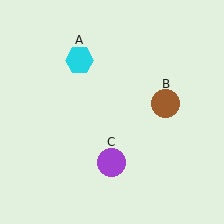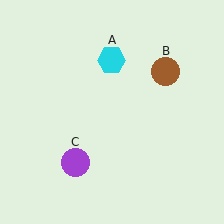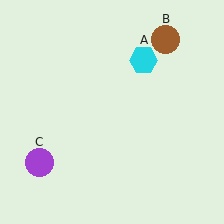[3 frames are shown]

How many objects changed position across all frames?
3 objects changed position: cyan hexagon (object A), brown circle (object B), purple circle (object C).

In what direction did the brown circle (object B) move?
The brown circle (object B) moved up.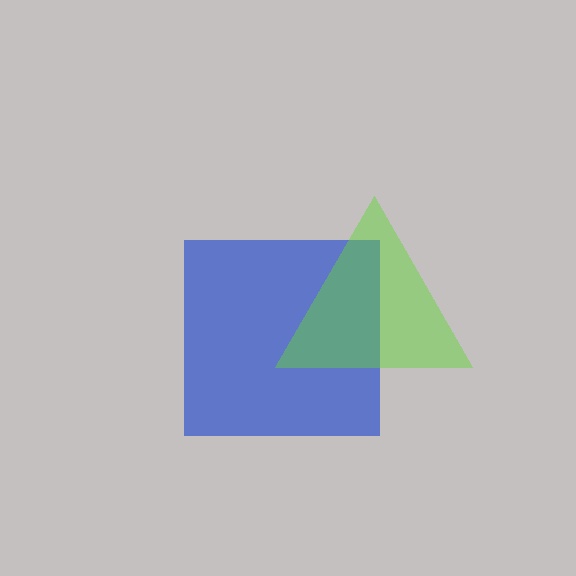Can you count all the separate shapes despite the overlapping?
Yes, there are 2 separate shapes.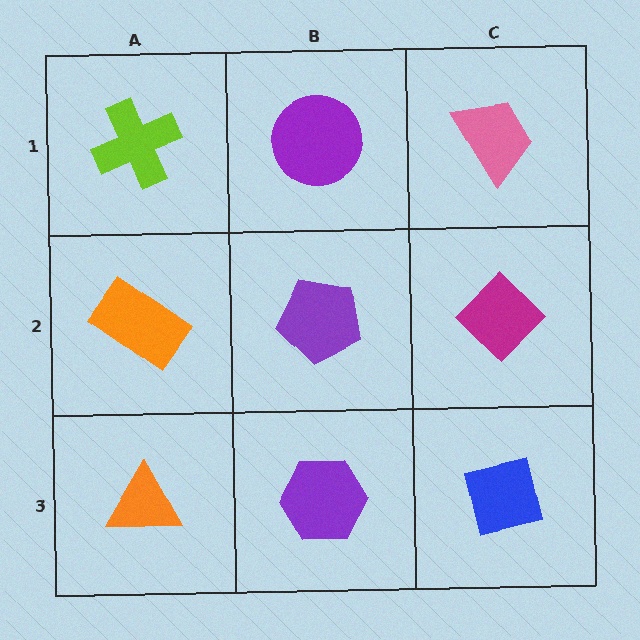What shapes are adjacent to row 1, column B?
A purple pentagon (row 2, column B), a lime cross (row 1, column A), a pink trapezoid (row 1, column C).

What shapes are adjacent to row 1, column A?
An orange rectangle (row 2, column A), a purple circle (row 1, column B).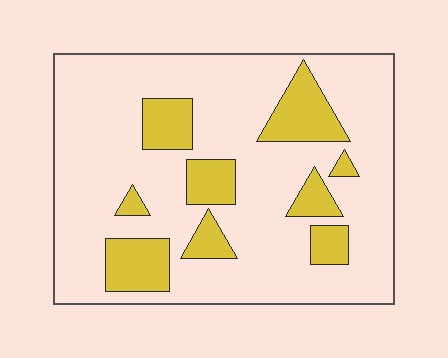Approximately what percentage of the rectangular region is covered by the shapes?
Approximately 20%.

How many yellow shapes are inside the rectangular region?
9.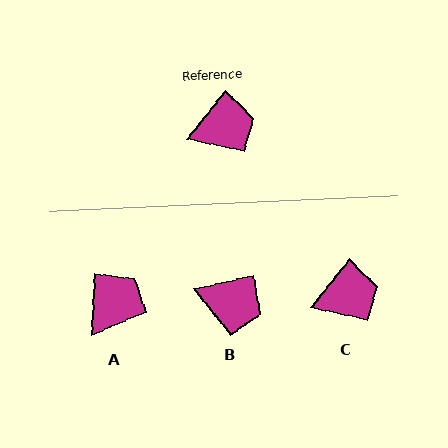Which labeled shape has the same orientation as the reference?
C.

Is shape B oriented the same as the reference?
No, it is off by about 38 degrees.